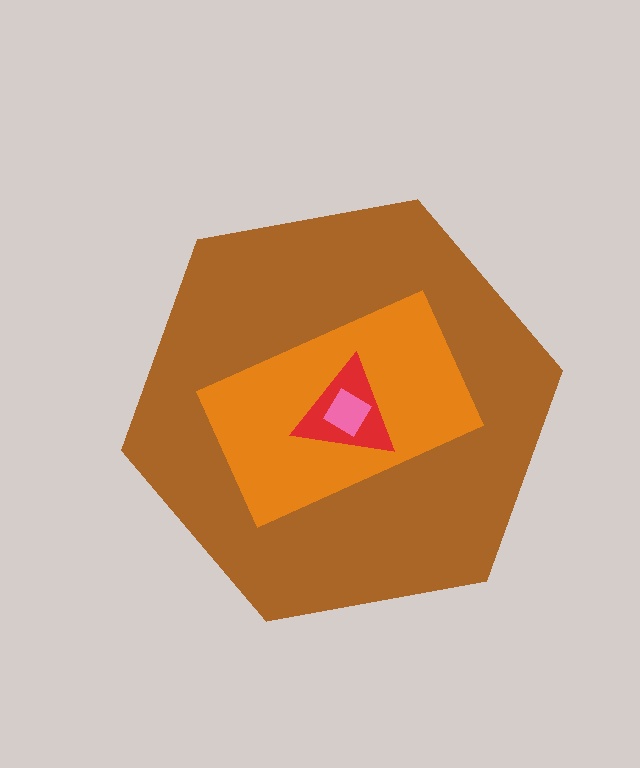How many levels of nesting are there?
4.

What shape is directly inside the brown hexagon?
The orange rectangle.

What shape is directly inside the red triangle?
The pink diamond.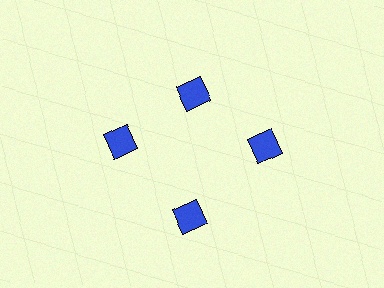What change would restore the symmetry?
The symmetry would be restored by moving it outward, back onto the ring so that all 4 diamonds sit at equal angles and equal distance from the center.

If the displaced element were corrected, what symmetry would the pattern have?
It would have 4-fold rotational symmetry — the pattern would map onto itself every 90 degrees.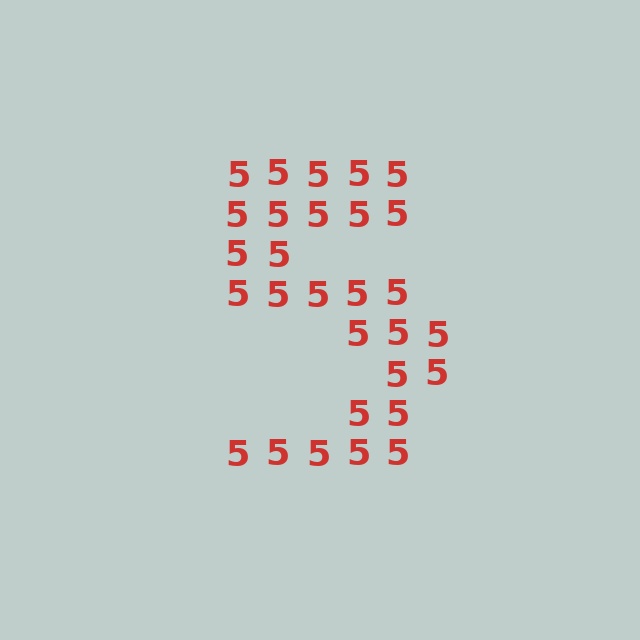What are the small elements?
The small elements are digit 5's.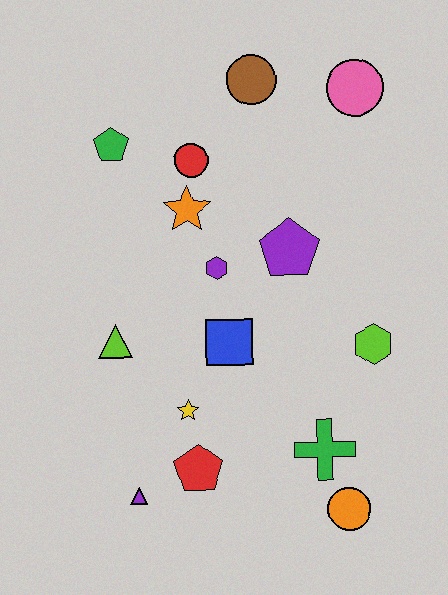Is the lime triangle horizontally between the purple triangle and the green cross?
No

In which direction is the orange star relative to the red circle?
The orange star is below the red circle.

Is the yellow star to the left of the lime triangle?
No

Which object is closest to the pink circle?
The brown circle is closest to the pink circle.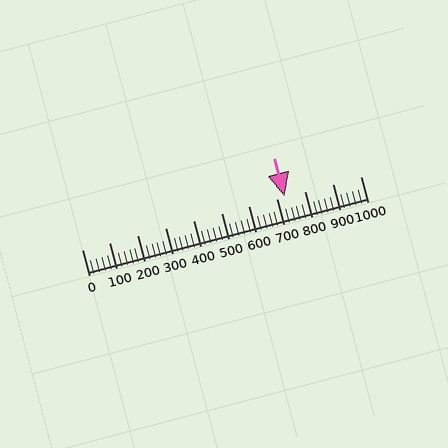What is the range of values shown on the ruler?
The ruler shows values from 0 to 1000.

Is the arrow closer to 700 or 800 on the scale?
The arrow is closer to 700.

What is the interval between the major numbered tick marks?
The major tick marks are spaced 100 units apart.